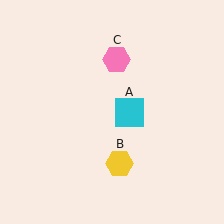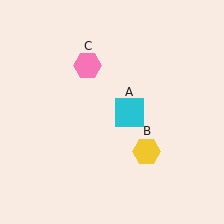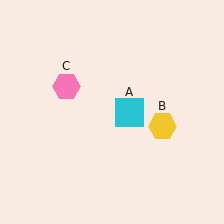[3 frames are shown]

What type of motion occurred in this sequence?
The yellow hexagon (object B), pink hexagon (object C) rotated counterclockwise around the center of the scene.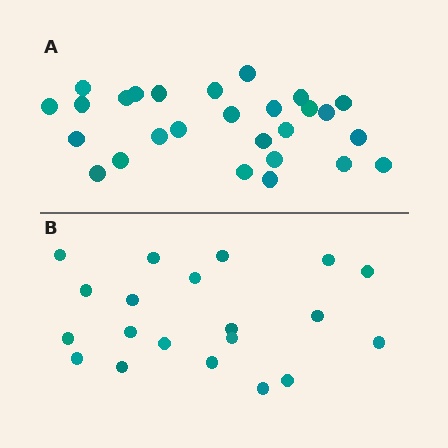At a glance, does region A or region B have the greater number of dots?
Region A (the top region) has more dots.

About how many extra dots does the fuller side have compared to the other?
Region A has roughly 8 or so more dots than region B.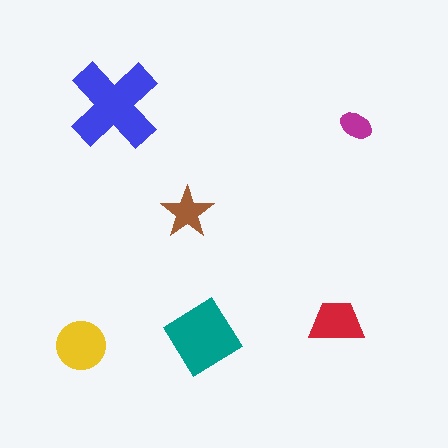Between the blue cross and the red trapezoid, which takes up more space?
The blue cross.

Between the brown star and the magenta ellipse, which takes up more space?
The brown star.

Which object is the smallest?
The magenta ellipse.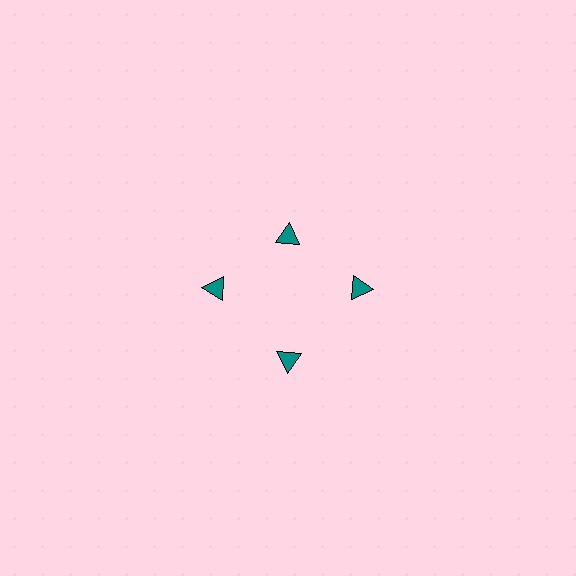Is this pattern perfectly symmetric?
No. The 4 teal triangles are arranged in a ring, but one element near the 12 o'clock position is pulled inward toward the center, breaking the 4-fold rotational symmetry.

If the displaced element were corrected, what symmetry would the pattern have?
It would have 4-fold rotational symmetry — the pattern would map onto itself every 90 degrees.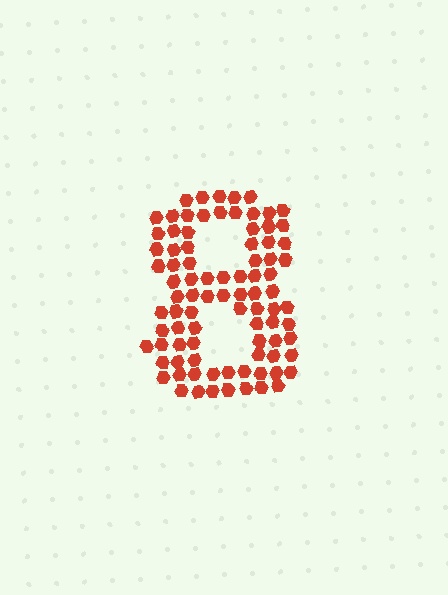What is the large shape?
The large shape is the digit 8.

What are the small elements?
The small elements are hexagons.